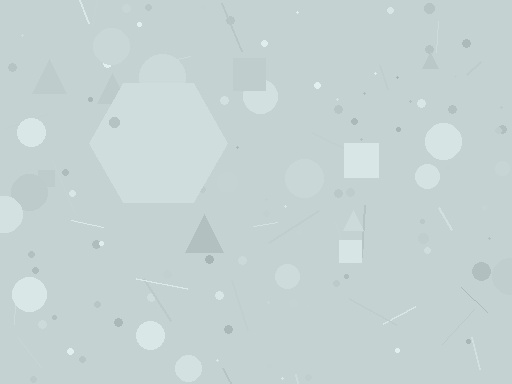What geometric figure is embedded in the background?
A hexagon is embedded in the background.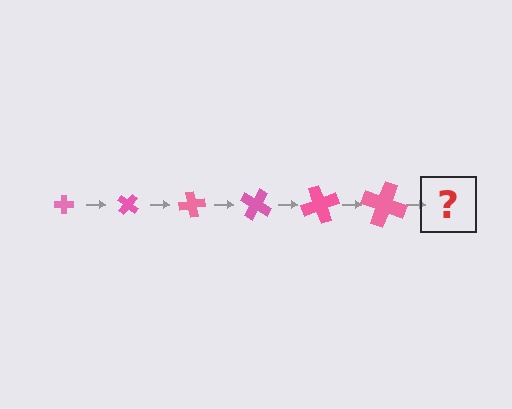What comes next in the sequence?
The next element should be a cross, larger than the previous one and rotated 240 degrees from the start.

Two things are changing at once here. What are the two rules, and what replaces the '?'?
The two rules are that the cross grows larger each step and it rotates 40 degrees each step. The '?' should be a cross, larger than the previous one and rotated 240 degrees from the start.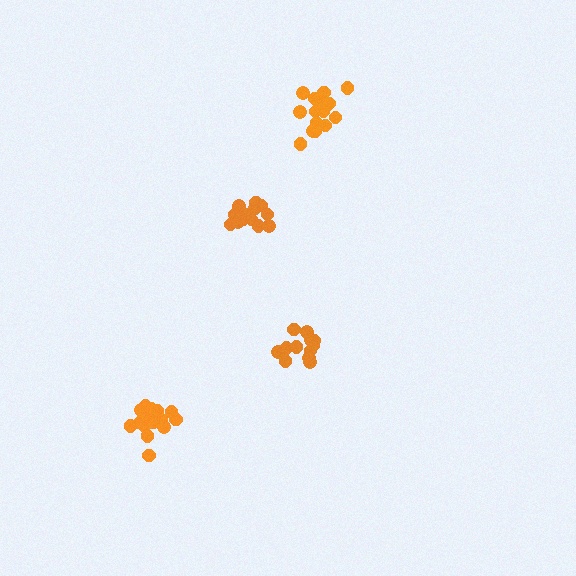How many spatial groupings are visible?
There are 4 spatial groupings.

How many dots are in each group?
Group 1: 17 dots, Group 2: 14 dots, Group 3: 18 dots, Group 4: 14 dots (63 total).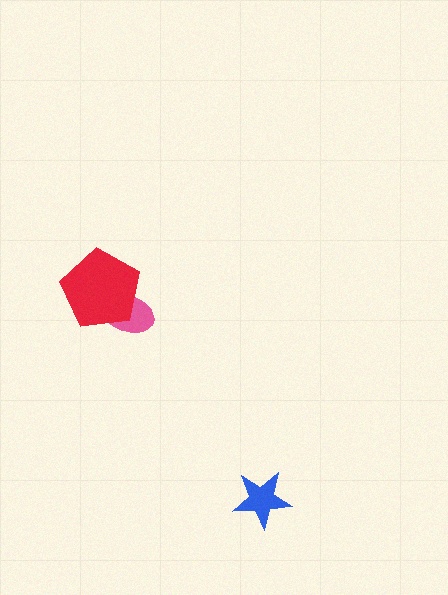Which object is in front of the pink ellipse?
The red pentagon is in front of the pink ellipse.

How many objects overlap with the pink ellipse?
1 object overlaps with the pink ellipse.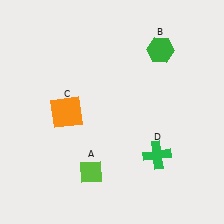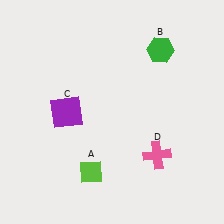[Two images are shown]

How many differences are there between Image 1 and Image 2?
There are 2 differences between the two images.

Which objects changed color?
C changed from orange to purple. D changed from green to pink.